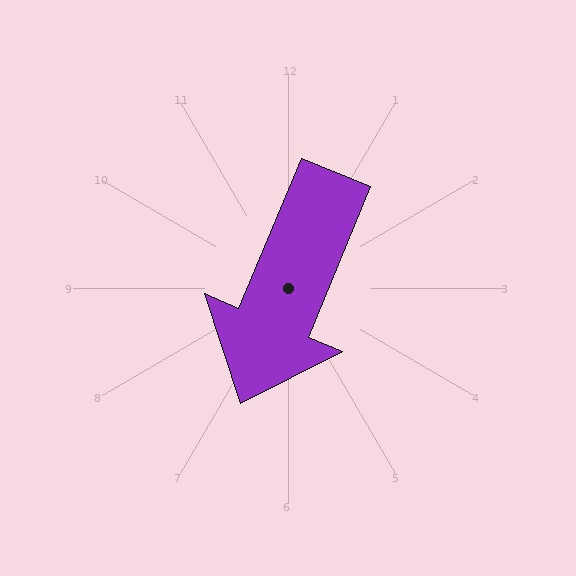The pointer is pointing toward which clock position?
Roughly 7 o'clock.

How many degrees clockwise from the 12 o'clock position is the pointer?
Approximately 202 degrees.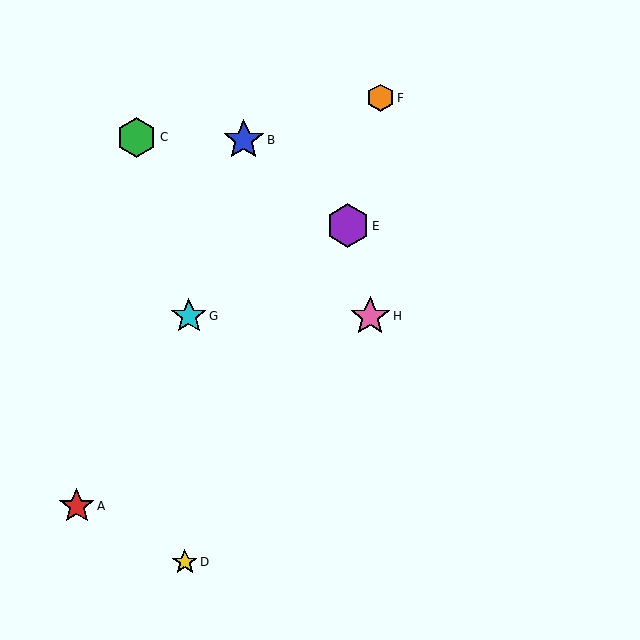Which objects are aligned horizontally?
Objects G, H are aligned horizontally.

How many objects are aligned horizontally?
2 objects (G, H) are aligned horizontally.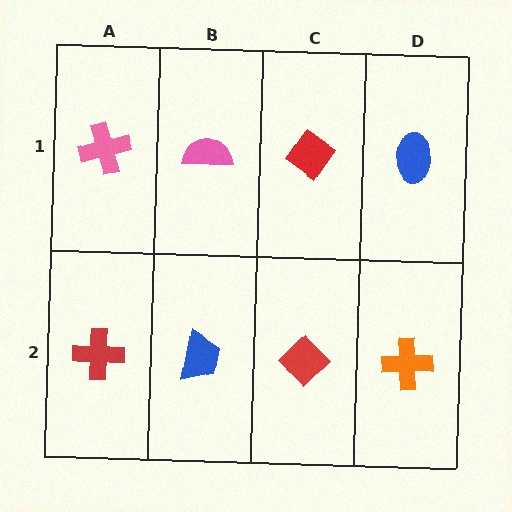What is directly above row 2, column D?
A blue ellipse.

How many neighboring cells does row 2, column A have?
2.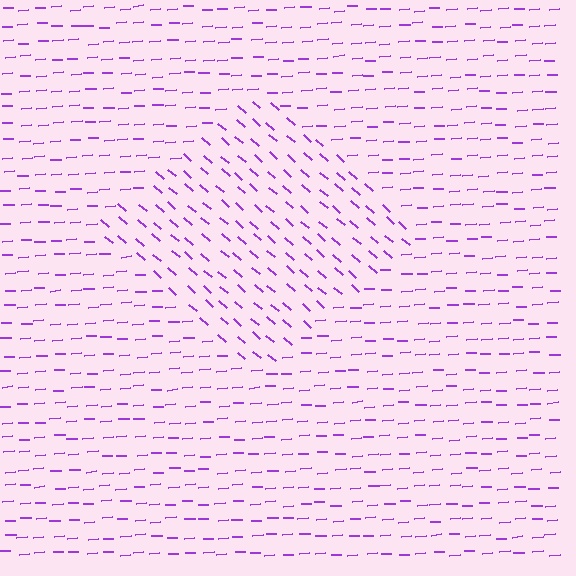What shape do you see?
I see a diamond.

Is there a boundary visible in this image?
Yes, there is a texture boundary formed by a change in line orientation.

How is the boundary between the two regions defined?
The boundary is defined purely by a change in line orientation (approximately 45 degrees difference). All lines are the same color and thickness.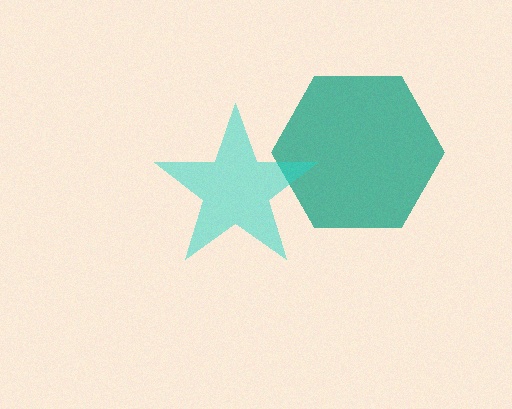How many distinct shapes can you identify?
There are 2 distinct shapes: a teal hexagon, a cyan star.